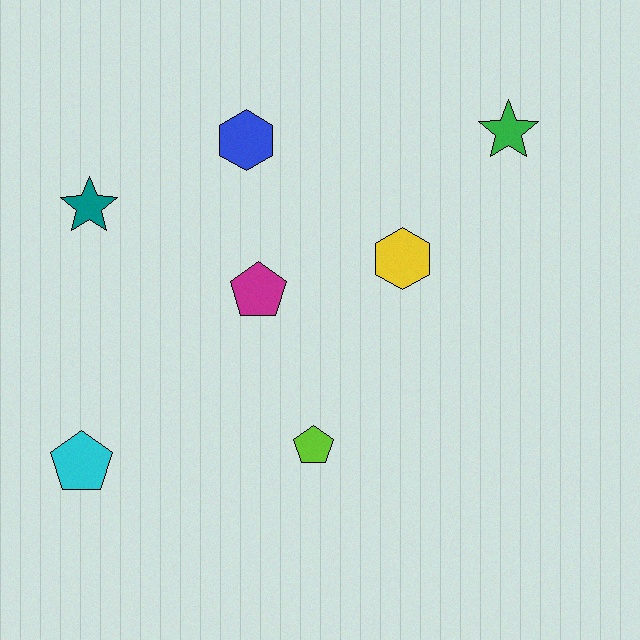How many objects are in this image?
There are 7 objects.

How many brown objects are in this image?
There are no brown objects.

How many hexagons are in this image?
There are 2 hexagons.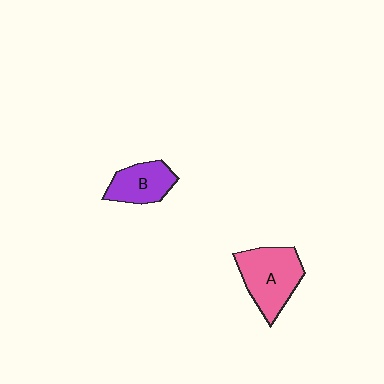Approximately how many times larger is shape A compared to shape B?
Approximately 1.5 times.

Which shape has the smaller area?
Shape B (purple).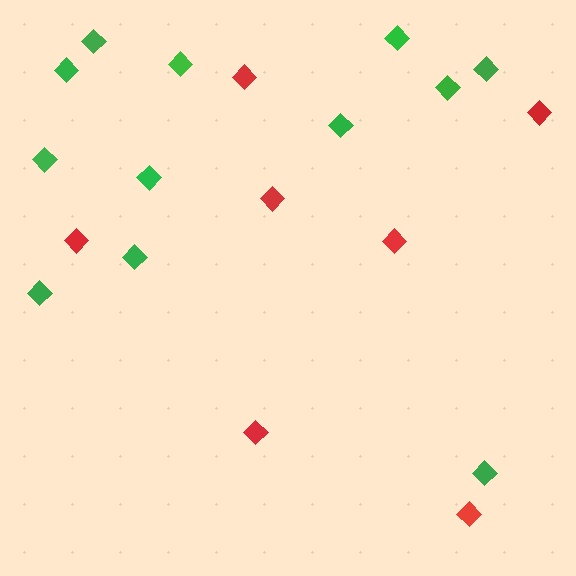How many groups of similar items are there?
There are 2 groups: one group of green diamonds (12) and one group of red diamonds (7).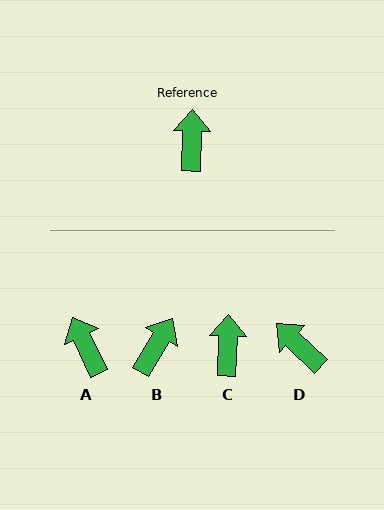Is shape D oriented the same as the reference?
No, it is off by about 48 degrees.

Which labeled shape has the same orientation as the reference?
C.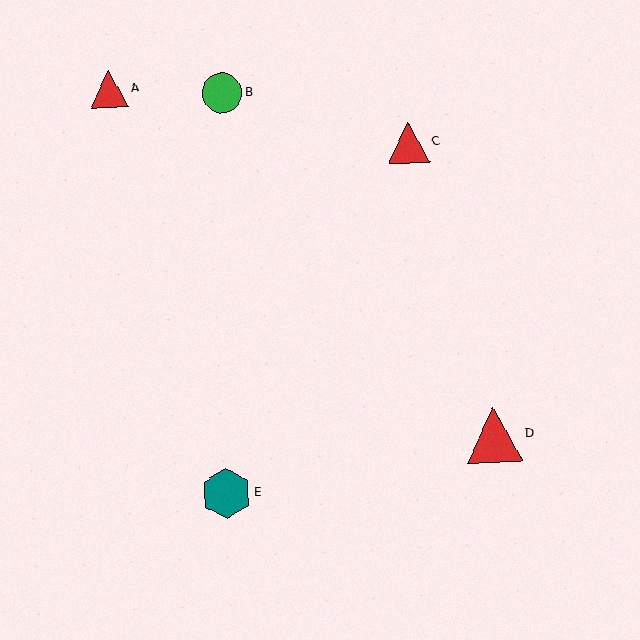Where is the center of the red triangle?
The center of the red triangle is at (408, 143).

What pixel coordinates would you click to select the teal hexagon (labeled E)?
Click at (226, 494) to select the teal hexagon E.